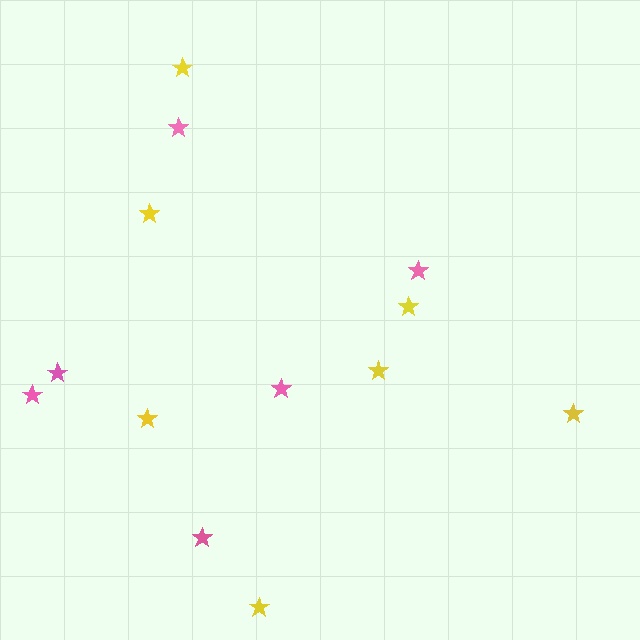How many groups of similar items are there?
There are 2 groups: one group of pink stars (6) and one group of yellow stars (7).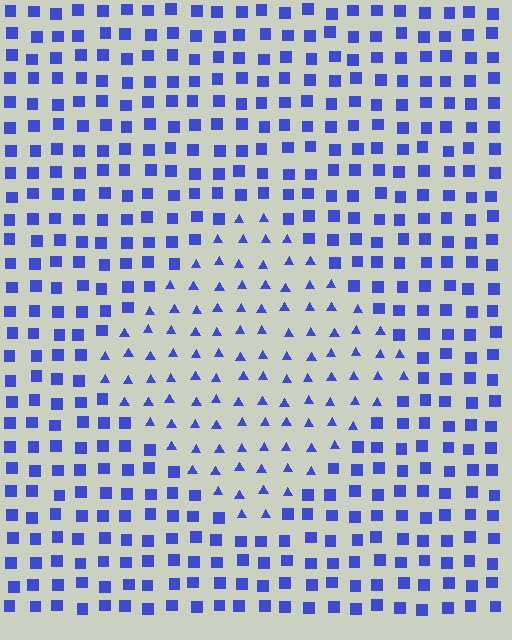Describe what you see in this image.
The image is filled with small blue elements arranged in a uniform grid. A diamond-shaped region contains triangles, while the surrounding area contains squares. The boundary is defined purely by the change in element shape.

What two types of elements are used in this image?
The image uses triangles inside the diamond region and squares outside it.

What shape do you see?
I see a diamond.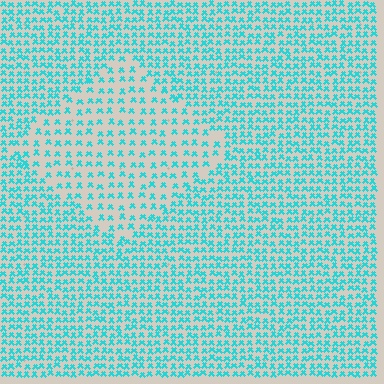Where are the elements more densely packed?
The elements are more densely packed outside the diamond boundary.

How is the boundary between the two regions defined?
The boundary is defined by a change in element density (approximately 1.9x ratio). All elements are the same color, size, and shape.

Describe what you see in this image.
The image contains small cyan elements arranged at two different densities. A diamond-shaped region is visible where the elements are less densely packed than the surrounding area.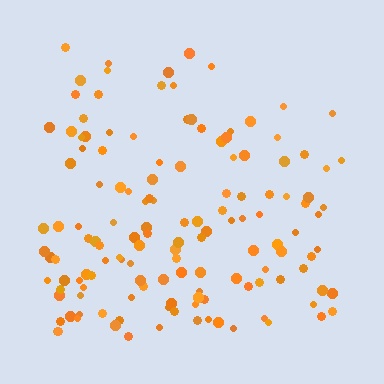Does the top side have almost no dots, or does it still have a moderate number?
Still a moderate number, just noticeably fewer than the bottom.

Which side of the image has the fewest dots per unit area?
The top.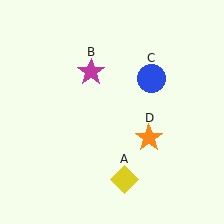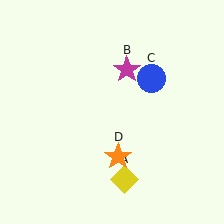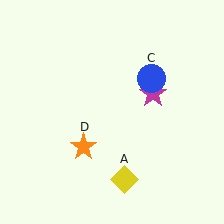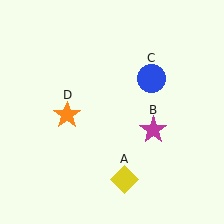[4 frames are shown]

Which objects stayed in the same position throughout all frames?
Yellow diamond (object A) and blue circle (object C) remained stationary.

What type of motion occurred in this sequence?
The magenta star (object B), orange star (object D) rotated clockwise around the center of the scene.